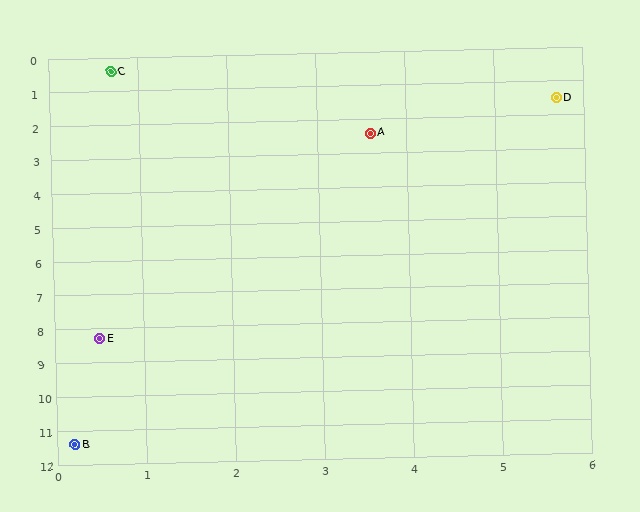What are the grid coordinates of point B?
Point B is at approximately (0.2, 11.4).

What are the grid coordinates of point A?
Point A is at approximately (3.6, 2.4).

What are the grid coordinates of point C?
Point C is at approximately (0.7, 0.4).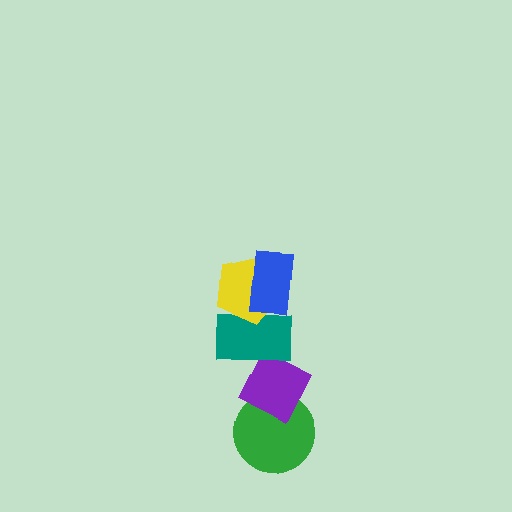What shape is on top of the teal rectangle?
The yellow pentagon is on top of the teal rectangle.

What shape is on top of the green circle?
The purple diamond is on top of the green circle.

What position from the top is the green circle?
The green circle is 5th from the top.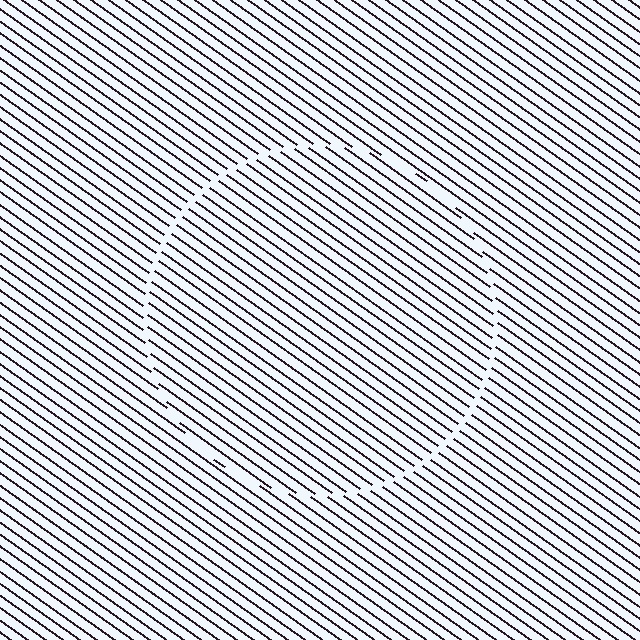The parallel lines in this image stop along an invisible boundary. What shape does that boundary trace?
An illusory circle. The interior of the shape contains the same grating, shifted by half a period — the contour is defined by the phase discontinuity where line-ends from the inner and outer gratings abut.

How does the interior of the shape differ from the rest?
The interior of the shape contains the same grating, shifted by half a period — the contour is defined by the phase discontinuity where line-ends from the inner and outer gratings abut.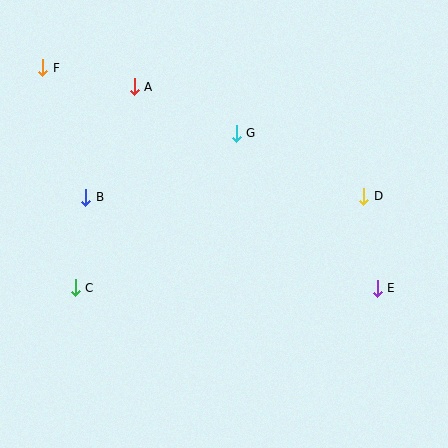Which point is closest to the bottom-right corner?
Point E is closest to the bottom-right corner.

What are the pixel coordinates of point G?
Point G is at (236, 133).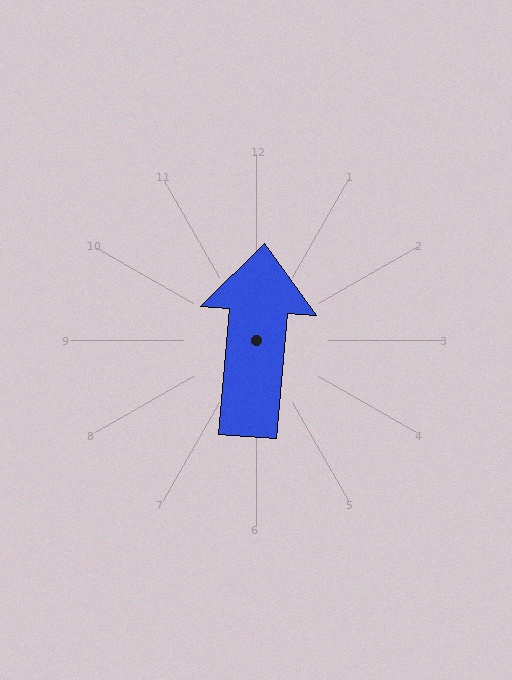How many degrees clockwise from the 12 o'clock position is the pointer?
Approximately 5 degrees.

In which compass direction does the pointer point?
North.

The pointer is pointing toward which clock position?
Roughly 12 o'clock.